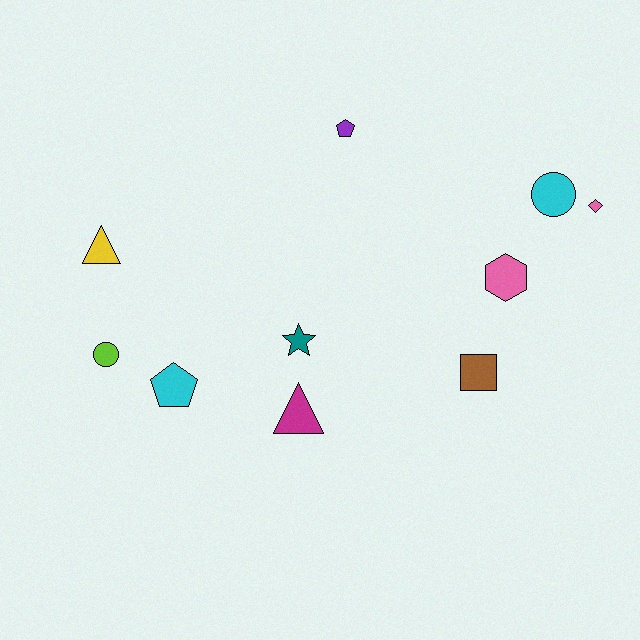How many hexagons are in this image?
There is 1 hexagon.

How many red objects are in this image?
There are no red objects.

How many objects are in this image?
There are 10 objects.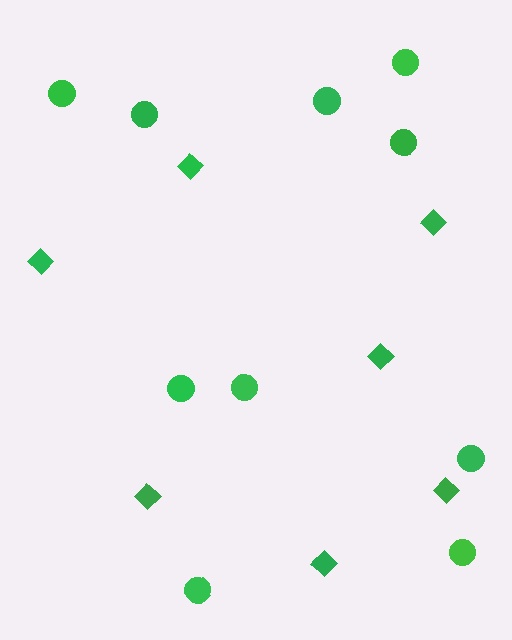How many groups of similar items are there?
There are 2 groups: one group of circles (10) and one group of diamonds (7).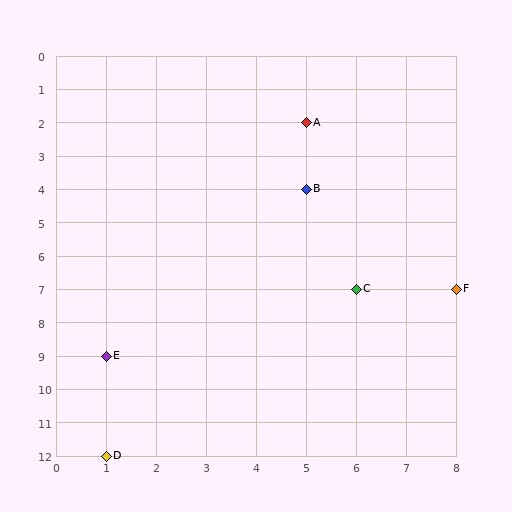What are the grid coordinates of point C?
Point C is at grid coordinates (6, 7).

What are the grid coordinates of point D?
Point D is at grid coordinates (1, 12).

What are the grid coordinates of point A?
Point A is at grid coordinates (5, 2).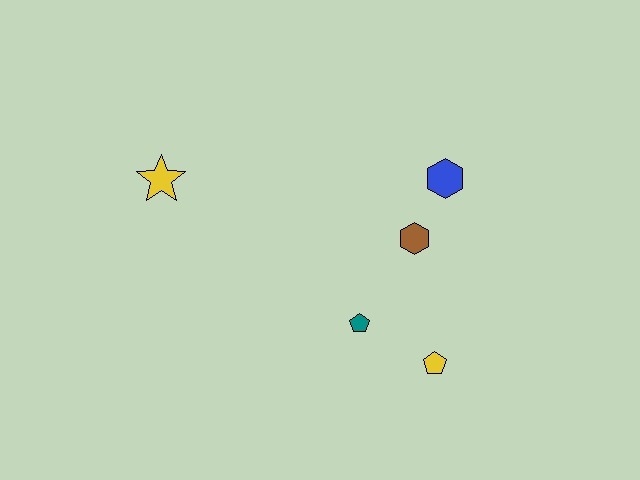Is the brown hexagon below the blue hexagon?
Yes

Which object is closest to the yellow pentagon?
The teal pentagon is closest to the yellow pentagon.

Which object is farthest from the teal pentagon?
The yellow star is farthest from the teal pentagon.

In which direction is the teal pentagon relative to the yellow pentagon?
The teal pentagon is to the left of the yellow pentagon.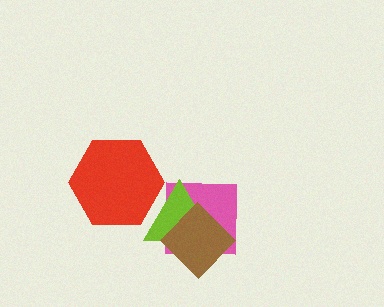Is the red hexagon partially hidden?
Yes, it is partially covered by another shape.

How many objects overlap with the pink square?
2 objects overlap with the pink square.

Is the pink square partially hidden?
Yes, it is partially covered by another shape.